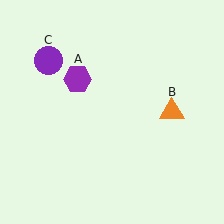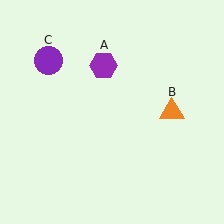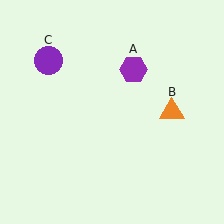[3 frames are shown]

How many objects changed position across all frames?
1 object changed position: purple hexagon (object A).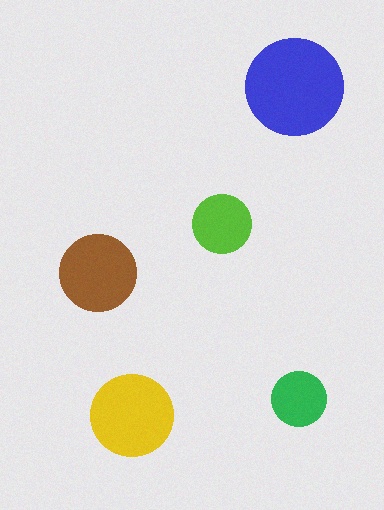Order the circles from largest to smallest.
the blue one, the yellow one, the brown one, the lime one, the green one.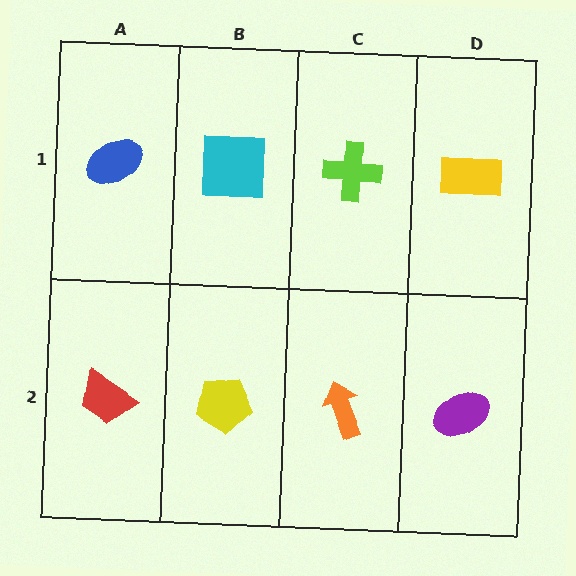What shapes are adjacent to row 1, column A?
A red trapezoid (row 2, column A), a cyan square (row 1, column B).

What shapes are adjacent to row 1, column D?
A purple ellipse (row 2, column D), a lime cross (row 1, column C).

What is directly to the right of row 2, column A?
A yellow pentagon.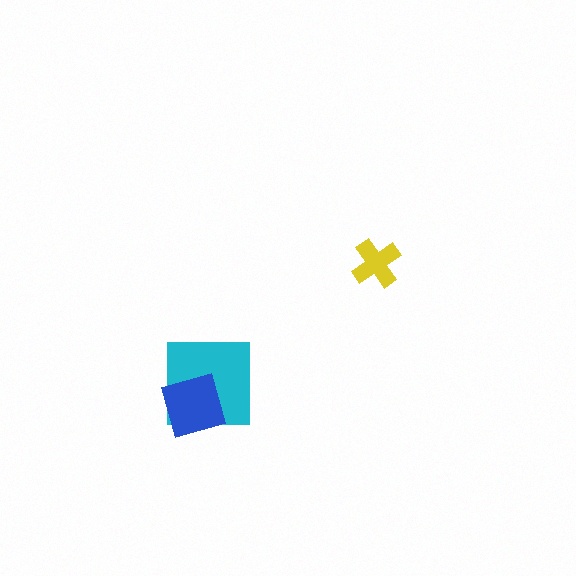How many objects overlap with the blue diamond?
1 object overlaps with the blue diamond.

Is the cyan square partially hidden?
Yes, it is partially covered by another shape.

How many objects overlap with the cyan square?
1 object overlaps with the cyan square.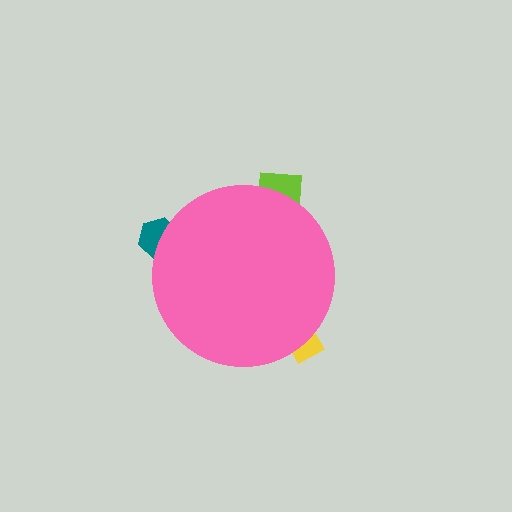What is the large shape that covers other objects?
A pink circle.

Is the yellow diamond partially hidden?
Yes, the yellow diamond is partially hidden behind the pink circle.